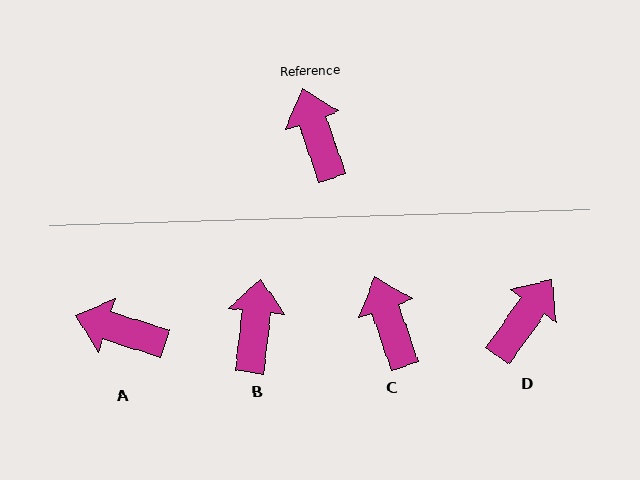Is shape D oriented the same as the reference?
No, it is off by about 54 degrees.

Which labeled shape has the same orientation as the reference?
C.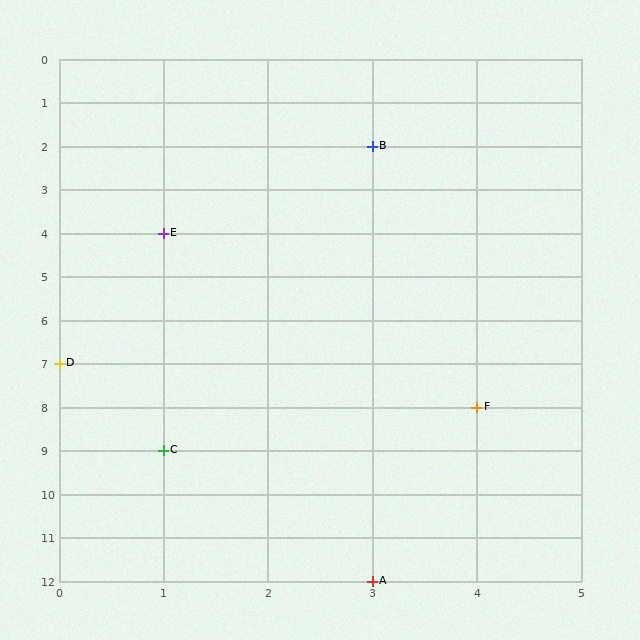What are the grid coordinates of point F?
Point F is at grid coordinates (4, 8).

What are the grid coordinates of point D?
Point D is at grid coordinates (0, 7).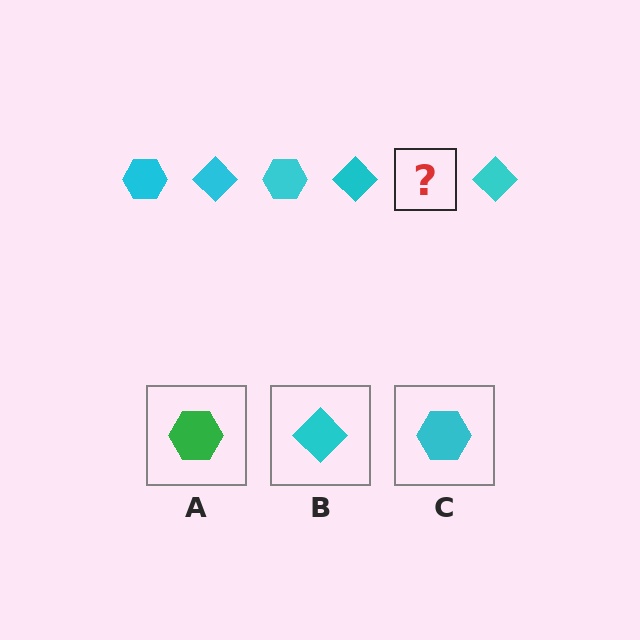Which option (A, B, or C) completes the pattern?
C.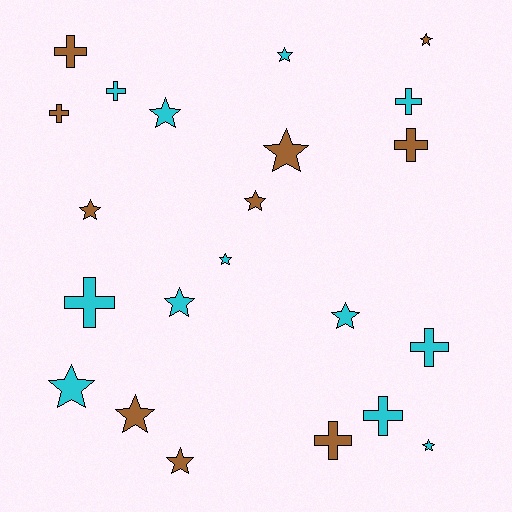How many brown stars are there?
There are 6 brown stars.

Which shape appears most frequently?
Star, with 13 objects.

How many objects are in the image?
There are 22 objects.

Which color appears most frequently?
Cyan, with 12 objects.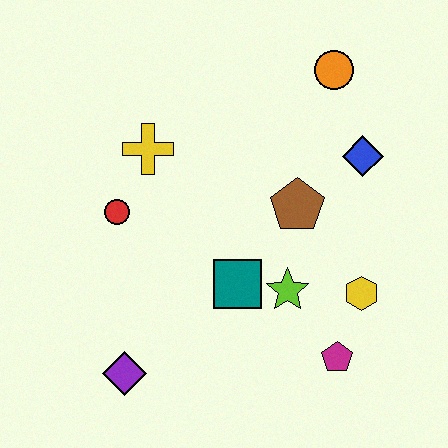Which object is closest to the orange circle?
The blue diamond is closest to the orange circle.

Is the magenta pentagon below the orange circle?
Yes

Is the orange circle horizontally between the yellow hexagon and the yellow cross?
Yes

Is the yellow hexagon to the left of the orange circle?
No